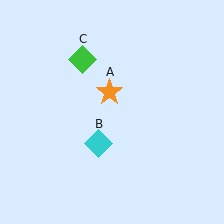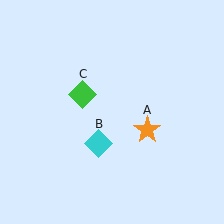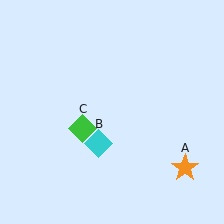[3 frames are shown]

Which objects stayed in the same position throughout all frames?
Cyan diamond (object B) remained stationary.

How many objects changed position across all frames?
2 objects changed position: orange star (object A), green diamond (object C).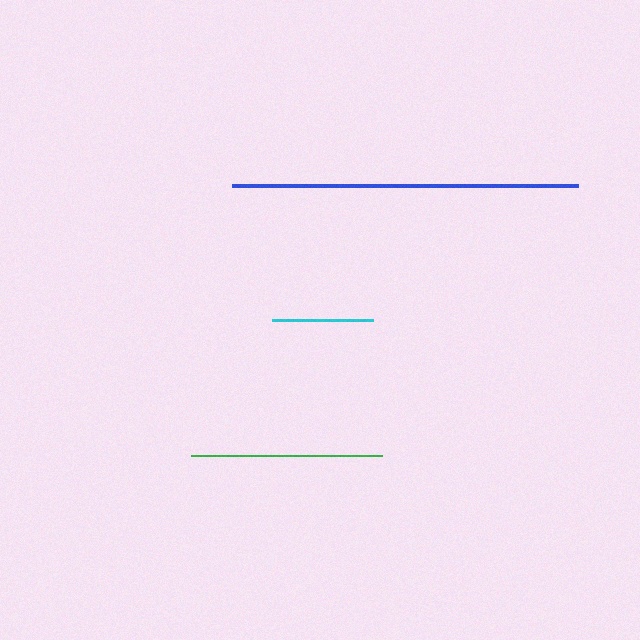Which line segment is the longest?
The blue line is the longest at approximately 346 pixels.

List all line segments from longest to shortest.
From longest to shortest: blue, green, cyan.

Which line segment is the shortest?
The cyan line is the shortest at approximately 101 pixels.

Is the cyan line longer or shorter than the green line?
The green line is longer than the cyan line.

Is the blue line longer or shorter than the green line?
The blue line is longer than the green line.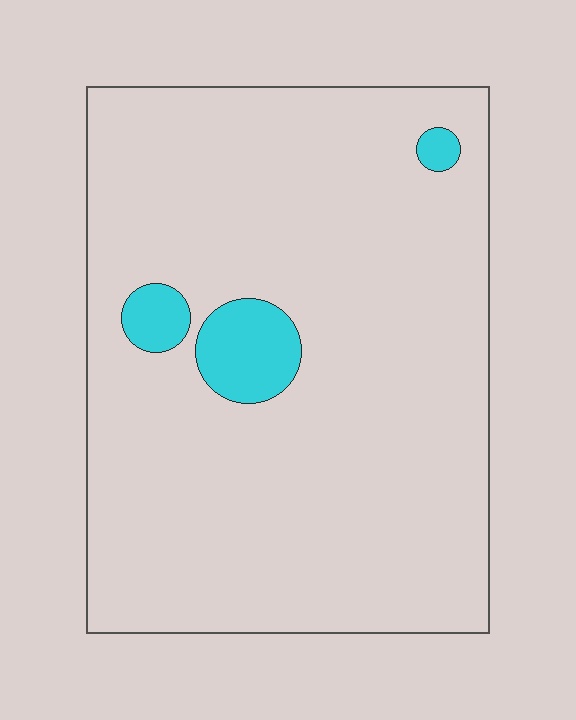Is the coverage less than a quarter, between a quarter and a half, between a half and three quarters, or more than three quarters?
Less than a quarter.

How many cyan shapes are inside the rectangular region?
3.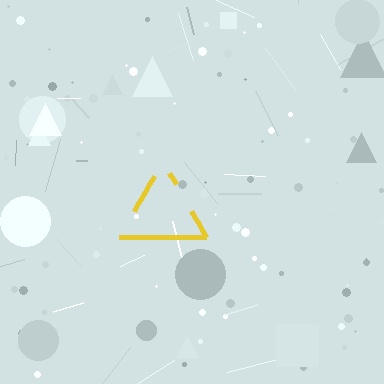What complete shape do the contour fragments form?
The contour fragments form a triangle.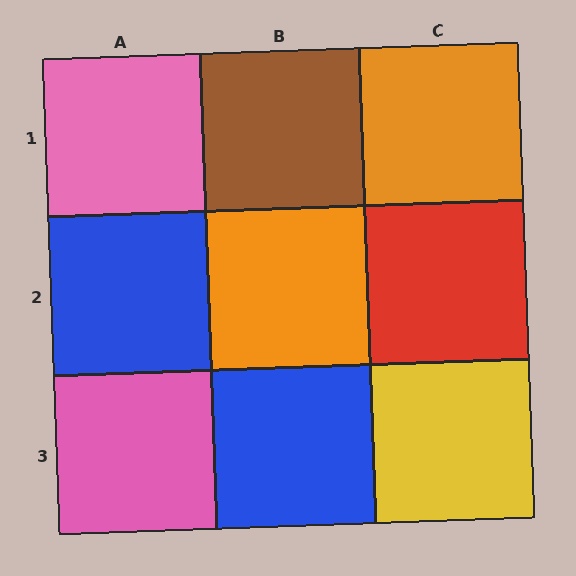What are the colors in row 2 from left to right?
Blue, orange, red.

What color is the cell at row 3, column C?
Yellow.